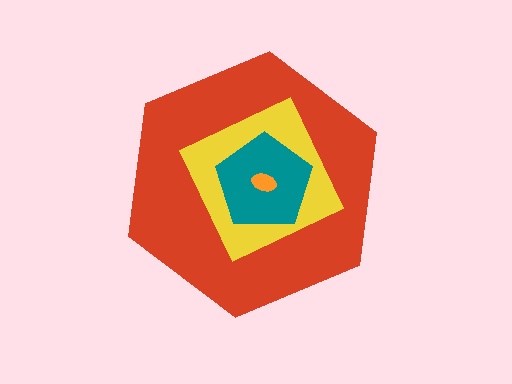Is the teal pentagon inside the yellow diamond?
Yes.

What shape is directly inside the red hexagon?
The yellow diamond.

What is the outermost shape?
The red hexagon.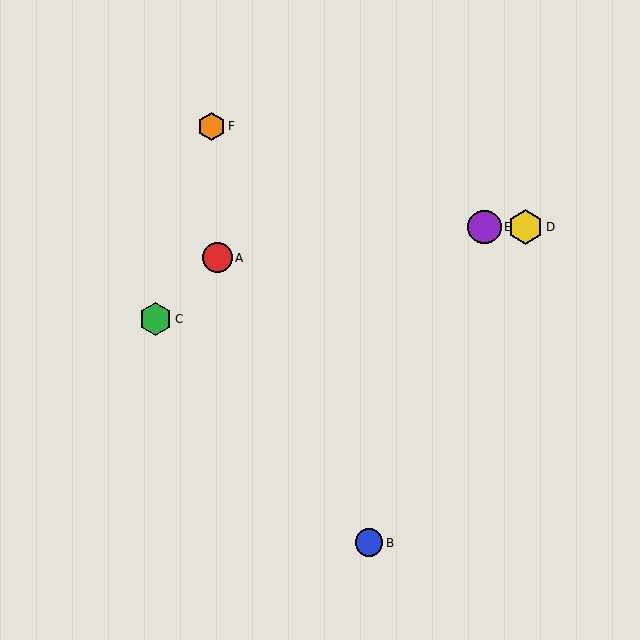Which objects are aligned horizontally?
Objects D, E are aligned horizontally.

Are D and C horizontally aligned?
No, D is at y≈227 and C is at y≈319.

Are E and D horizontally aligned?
Yes, both are at y≈227.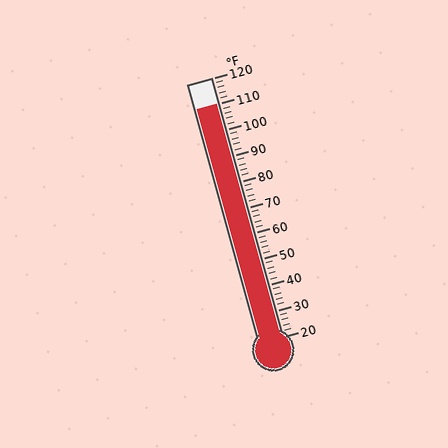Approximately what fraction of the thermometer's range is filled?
The thermometer is filled to approximately 90% of its range.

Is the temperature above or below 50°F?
The temperature is above 50°F.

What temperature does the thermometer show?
The thermometer shows approximately 110°F.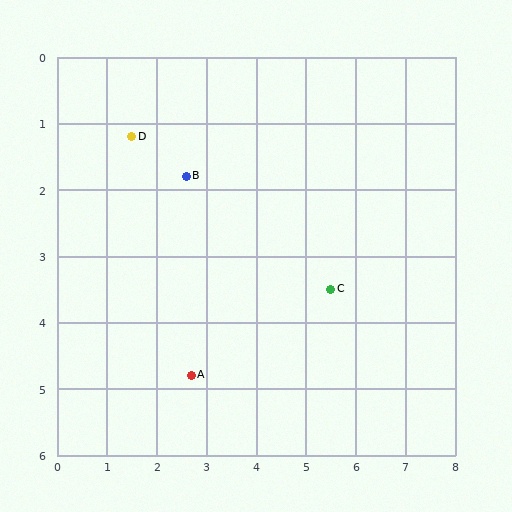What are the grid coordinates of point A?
Point A is at approximately (2.7, 4.8).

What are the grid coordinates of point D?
Point D is at approximately (1.5, 1.2).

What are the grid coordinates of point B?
Point B is at approximately (2.6, 1.8).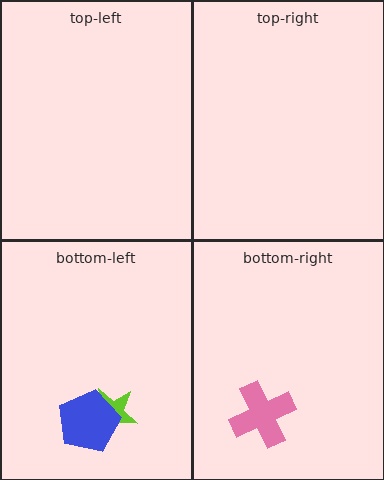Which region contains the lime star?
The bottom-left region.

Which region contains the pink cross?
The bottom-right region.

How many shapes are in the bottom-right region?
1.